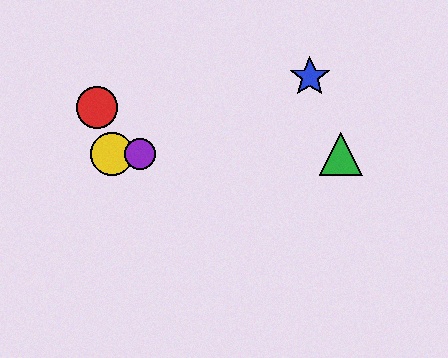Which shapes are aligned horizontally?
The green triangle, the yellow circle, the purple circle are aligned horizontally.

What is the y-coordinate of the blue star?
The blue star is at y≈77.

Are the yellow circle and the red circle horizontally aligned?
No, the yellow circle is at y≈154 and the red circle is at y≈108.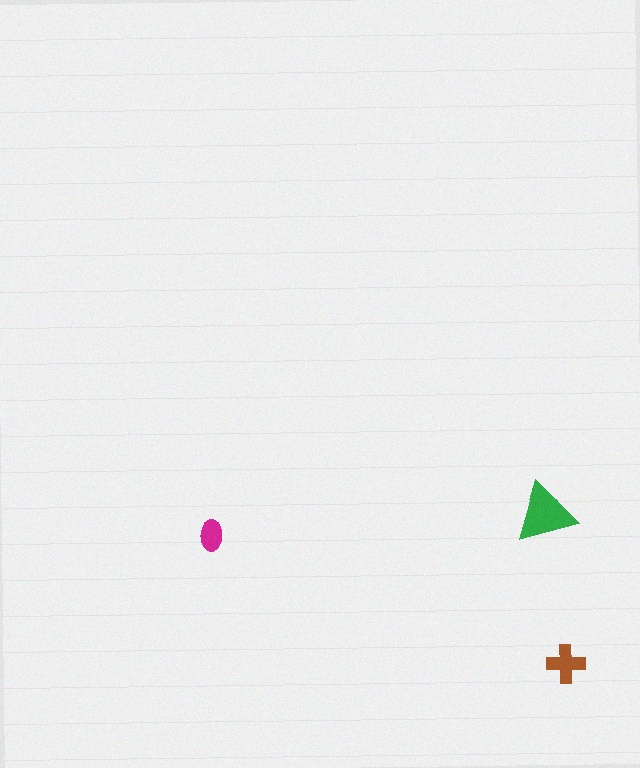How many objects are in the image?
There are 3 objects in the image.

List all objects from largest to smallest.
The green triangle, the brown cross, the magenta ellipse.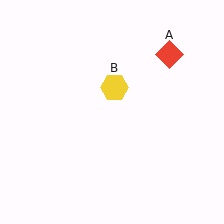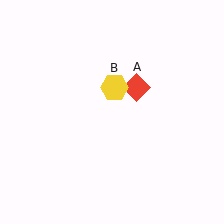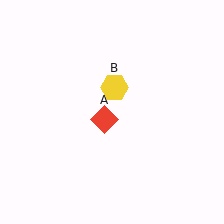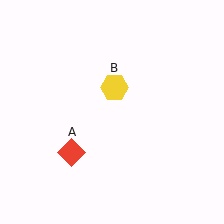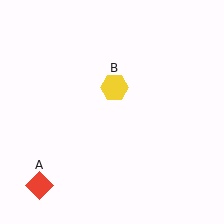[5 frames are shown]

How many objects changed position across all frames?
1 object changed position: red diamond (object A).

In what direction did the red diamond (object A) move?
The red diamond (object A) moved down and to the left.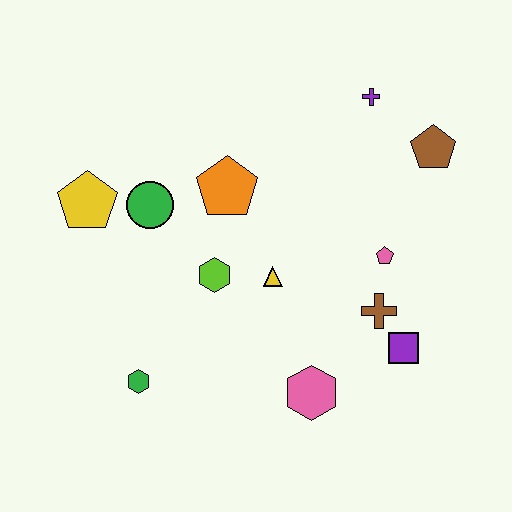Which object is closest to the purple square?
The brown cross is closest to the purple square.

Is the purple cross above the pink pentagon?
Yes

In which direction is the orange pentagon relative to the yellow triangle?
The orange pentagon is above the yellow triangle.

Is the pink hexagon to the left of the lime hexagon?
No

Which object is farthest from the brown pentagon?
The green hexagon is farthest from the brown pentagon.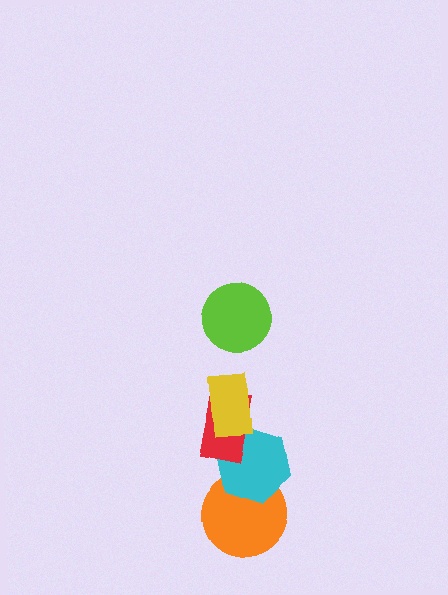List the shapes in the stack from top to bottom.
From top to bottom: the lime circle, the yellow rectangle, the red rectangle, the cyan hexagon, the orange circle.